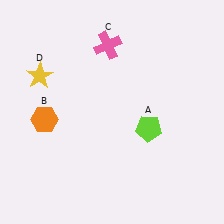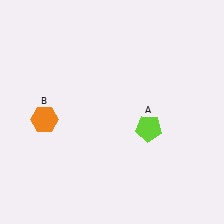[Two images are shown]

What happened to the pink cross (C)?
The pink cross (C) was removed in Image 2. It was in the top-left area of Image 1.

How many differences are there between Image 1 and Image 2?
There are 2 differences between the two images.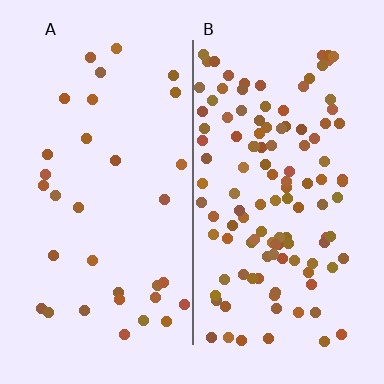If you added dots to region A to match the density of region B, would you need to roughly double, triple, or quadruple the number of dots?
Approximately quadruple.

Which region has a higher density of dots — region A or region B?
B (the right).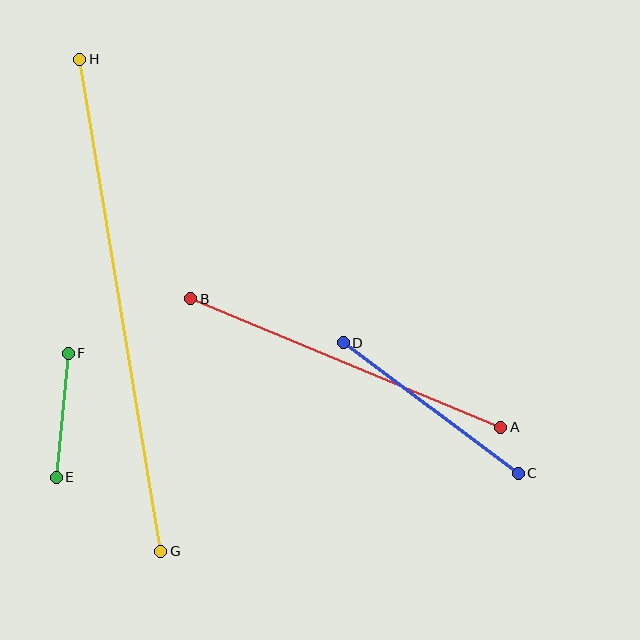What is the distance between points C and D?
The distance is approximately 218 pixels.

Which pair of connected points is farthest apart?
Points G and H are farthest apart.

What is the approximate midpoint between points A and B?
The midpoint is at approximately (346, 363) pixels.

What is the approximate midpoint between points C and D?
The midpoint is at approximately (431, 408) pixels.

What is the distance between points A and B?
The distance is approximately 336 pixels.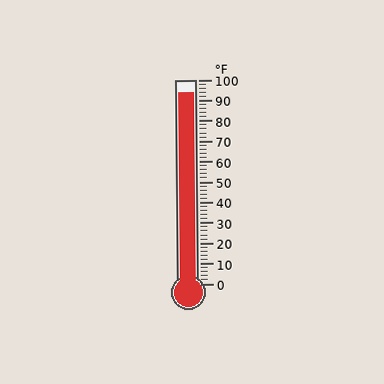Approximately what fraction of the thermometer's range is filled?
The thermometer is filled to approximately 95% of its range.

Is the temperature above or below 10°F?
The temperature is above 10°F.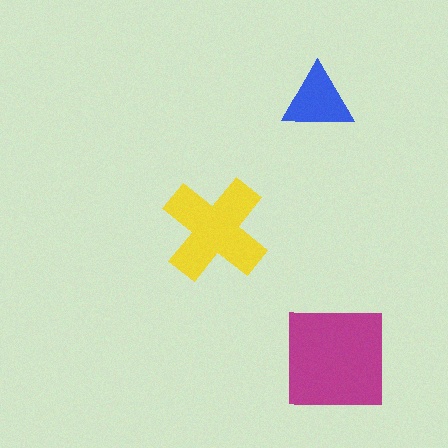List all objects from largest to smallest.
The magenta square, the yellow cross, the blue triangle.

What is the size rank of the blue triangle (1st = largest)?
3rd.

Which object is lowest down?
The magenta square is bottommost.